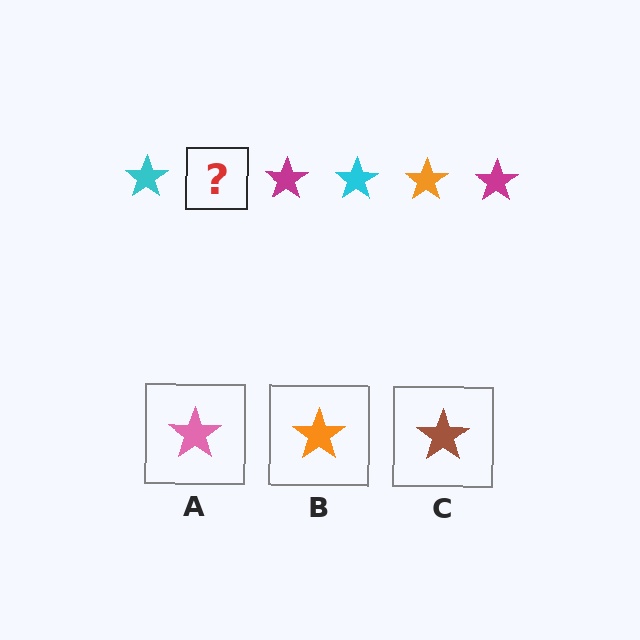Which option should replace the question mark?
Option B.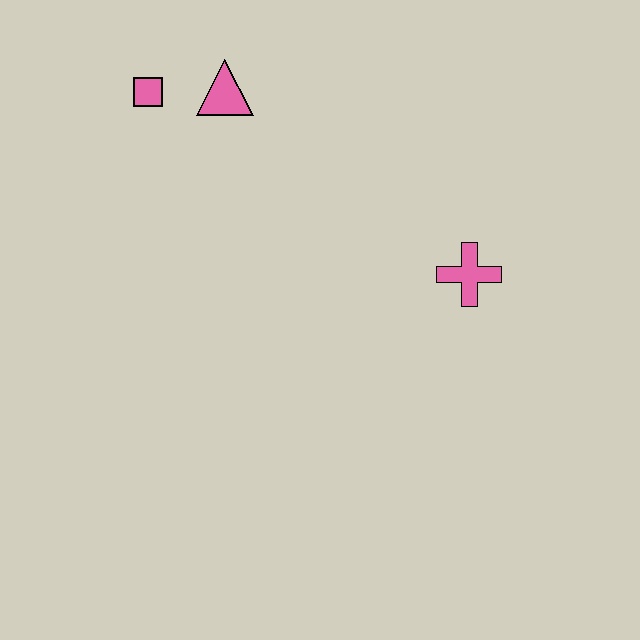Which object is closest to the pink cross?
The pink triangle is closest to the pink cross.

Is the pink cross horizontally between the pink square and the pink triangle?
No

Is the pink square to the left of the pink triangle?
Yes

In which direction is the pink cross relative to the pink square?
The pink cross is to the right of the pink square.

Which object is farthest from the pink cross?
The pink square is farthest from the pink cross.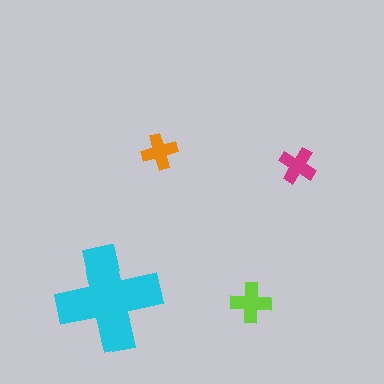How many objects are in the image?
There are 4 objects in the image.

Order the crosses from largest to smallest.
the cyan one, the lime one, the magenta one, the orange one.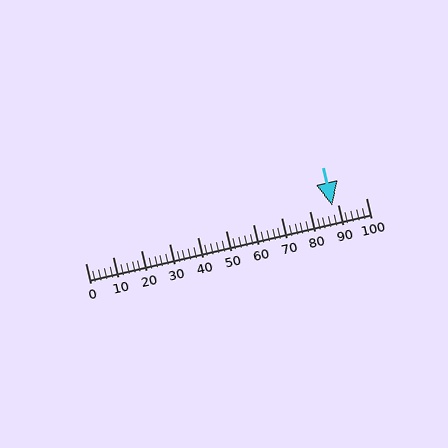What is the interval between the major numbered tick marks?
The major tick marks are spaced 10 units apart.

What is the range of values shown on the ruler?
The ruler shows values from 0 to 100.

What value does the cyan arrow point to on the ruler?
The cyan arrow points to approximately 88.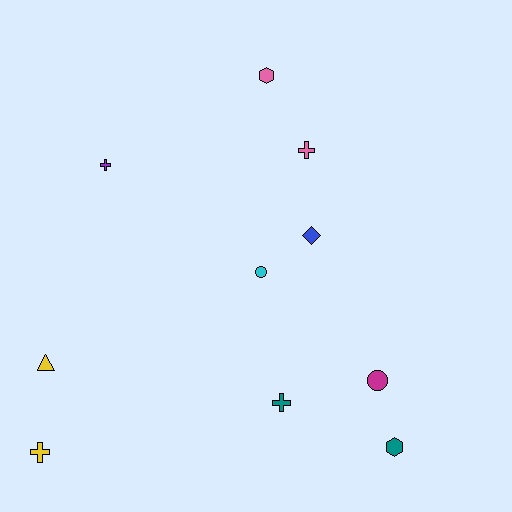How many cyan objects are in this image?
There is 1 cyan object.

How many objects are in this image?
There are 10 objects.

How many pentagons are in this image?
There are no pentagons.